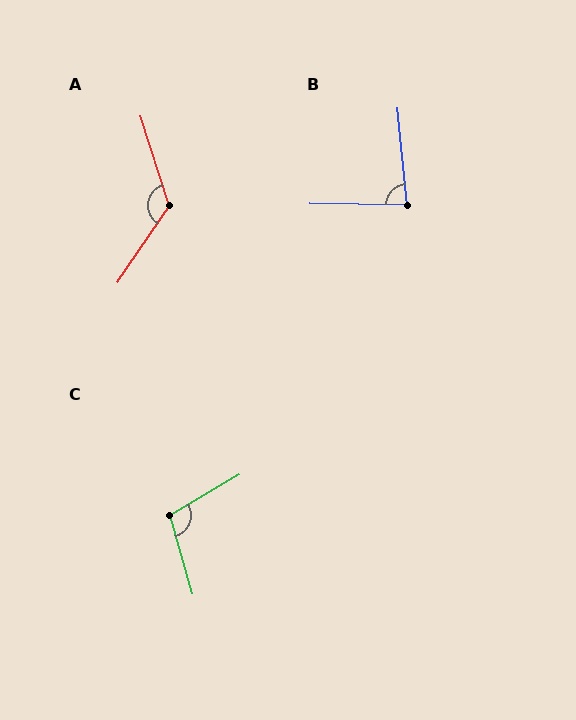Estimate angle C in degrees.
Approximately 105 degrees.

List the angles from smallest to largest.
B (84°), C (105°), A (128°).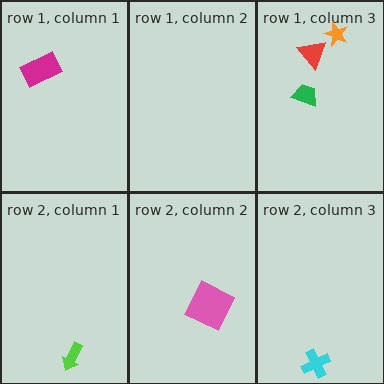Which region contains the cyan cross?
The row 2, column 3 region.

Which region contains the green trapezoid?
The row 1, column 3 region.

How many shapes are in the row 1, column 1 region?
1.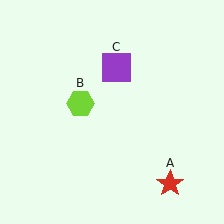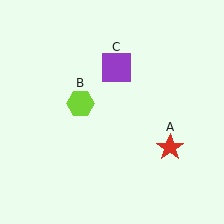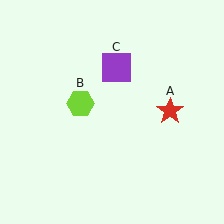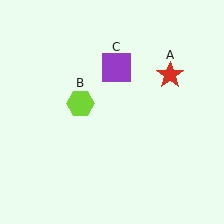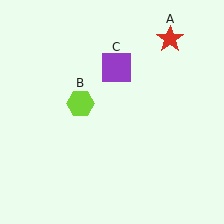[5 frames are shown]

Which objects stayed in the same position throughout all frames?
Lime hexagon (object B) and purple square (object C) remained stationary.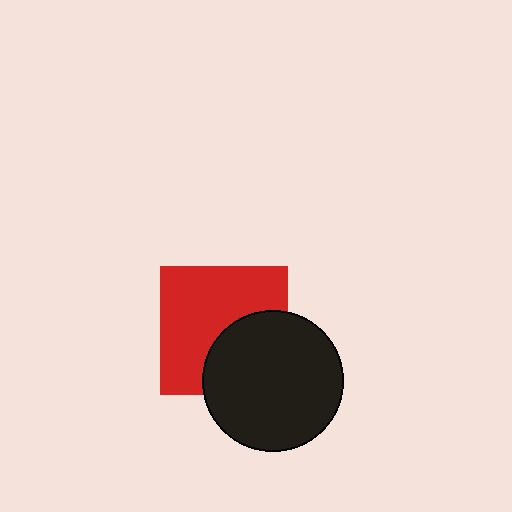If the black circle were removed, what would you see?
You would see the complete red square.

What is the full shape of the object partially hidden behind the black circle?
The partially hidden object is a red square.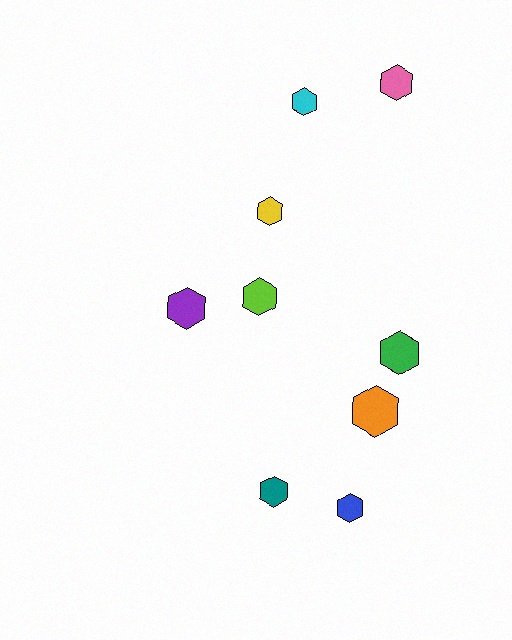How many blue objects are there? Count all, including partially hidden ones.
There is 1 blue object.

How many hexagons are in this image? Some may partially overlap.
There are 9 hexagons.